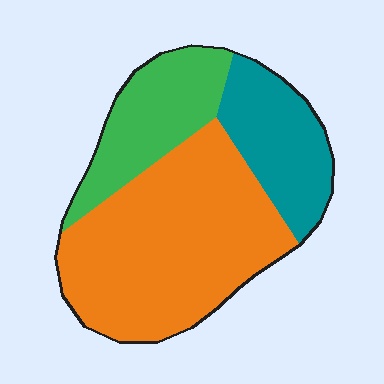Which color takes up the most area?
Orange, at roughly 55%.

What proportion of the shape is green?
Green covers around 20% of the shape.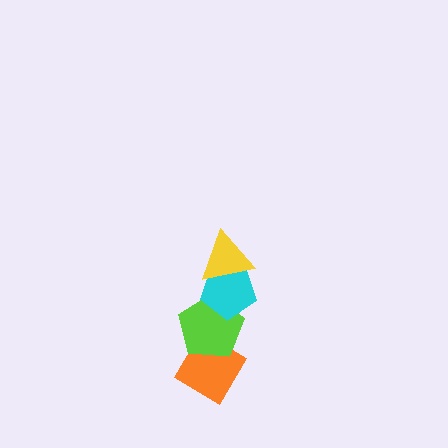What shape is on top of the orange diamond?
The lime pentagon is on top of the orange diamond.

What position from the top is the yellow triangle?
The yellow triangle is 1st from the top.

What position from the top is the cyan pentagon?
The cyan pentagon is 2nd from the top.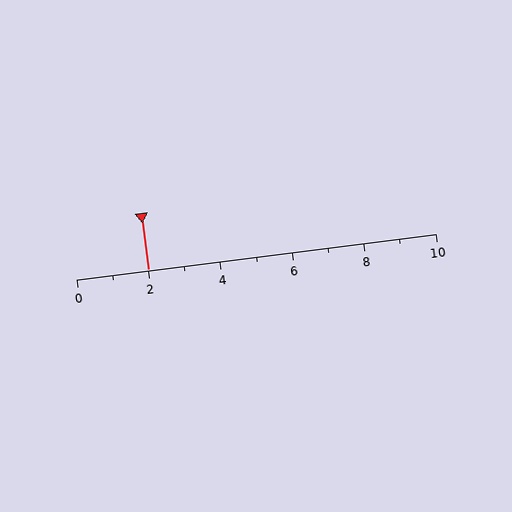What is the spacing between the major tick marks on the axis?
The major ticks are spaced 2 apart.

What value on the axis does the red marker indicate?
The marker indicates approximately 2.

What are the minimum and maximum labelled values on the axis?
The axis runs from 0 to 10.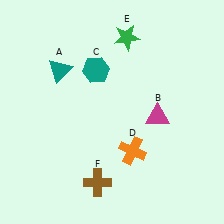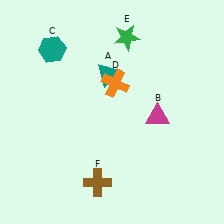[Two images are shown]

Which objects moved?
The objects that moved are: the teal triangle (A), the teal hexagon (C), the orange cross (D).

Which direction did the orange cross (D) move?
The orange cross (D) moved up.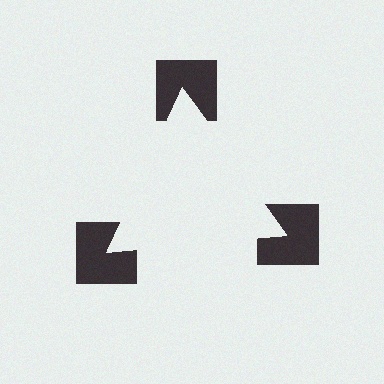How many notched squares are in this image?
There are 3 — one at each vertex of the illusory triangle.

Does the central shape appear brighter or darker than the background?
It typically appears slightly brighter than the background, even though no actual brightness change is drawn.